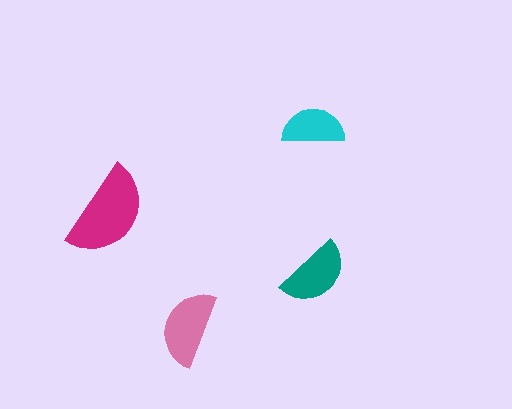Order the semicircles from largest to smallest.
the magenta one, the pink one, the teal one, the cyan one.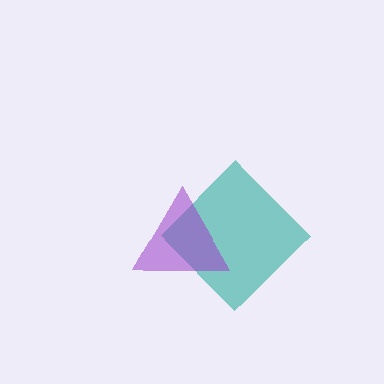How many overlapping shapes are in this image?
There are 2 overlapping shapes in the image.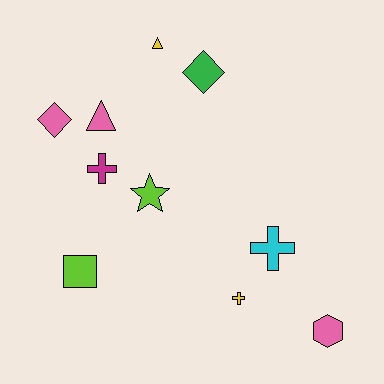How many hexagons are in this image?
There is 1 hexagon.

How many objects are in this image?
There are 10 objects.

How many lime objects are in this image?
There are 2 lime objects.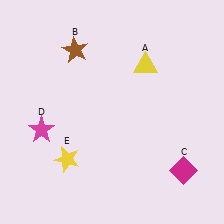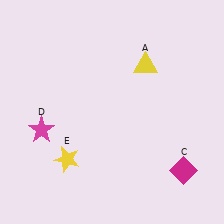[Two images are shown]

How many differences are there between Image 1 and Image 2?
There is 1 difference between the two images.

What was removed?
The brown star (B) was removed in Image 2.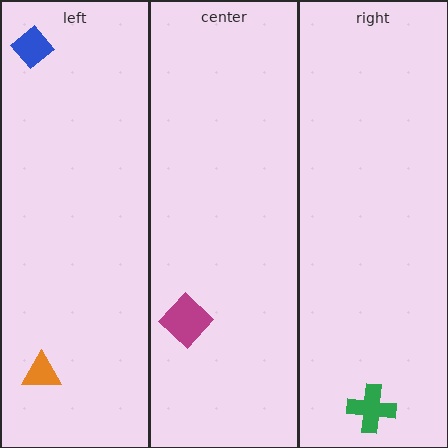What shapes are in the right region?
The green cross.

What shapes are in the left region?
The blue diamond, the orange triangle.